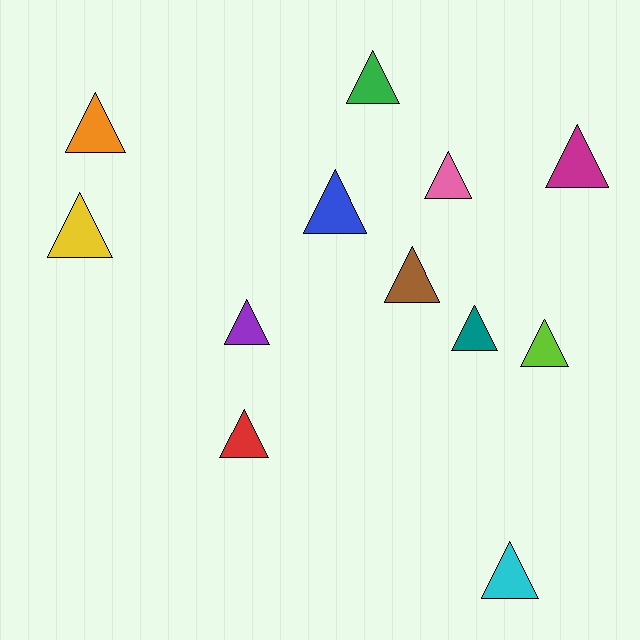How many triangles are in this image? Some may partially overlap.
There are 12 triangles.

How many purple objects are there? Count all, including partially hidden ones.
There is 1 purple object.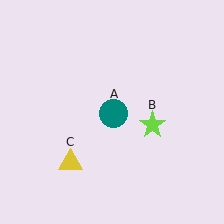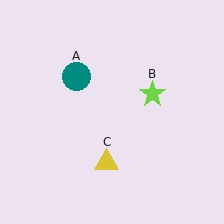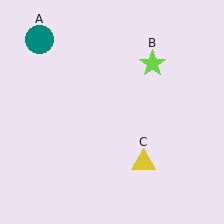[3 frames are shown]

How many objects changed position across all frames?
3 objects changed position: teal circle (object A), lime star (object B), yellow triangle (object C).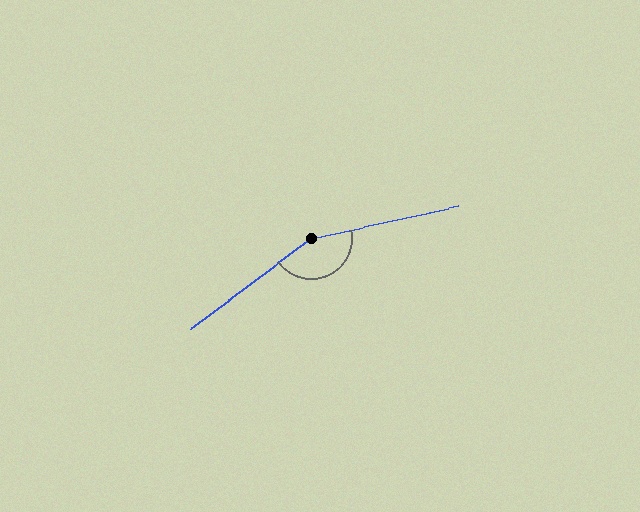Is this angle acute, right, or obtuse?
It is obtuse.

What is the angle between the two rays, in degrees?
Approximately 155 degrees.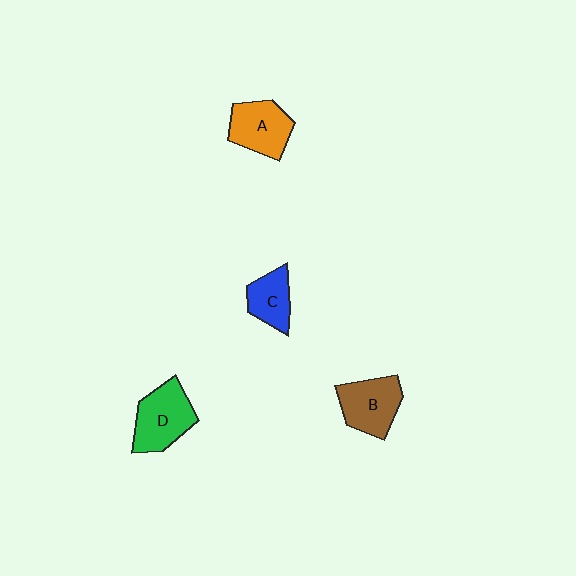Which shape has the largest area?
Shape D (green).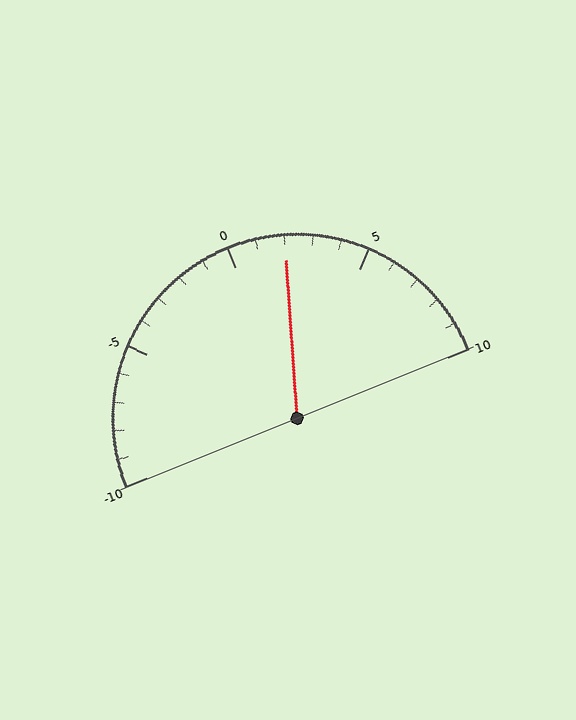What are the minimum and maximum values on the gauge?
The gauge ranges from -10 to 10.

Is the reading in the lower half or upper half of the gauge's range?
The reading is in the upper half of the range (-10 to 10).